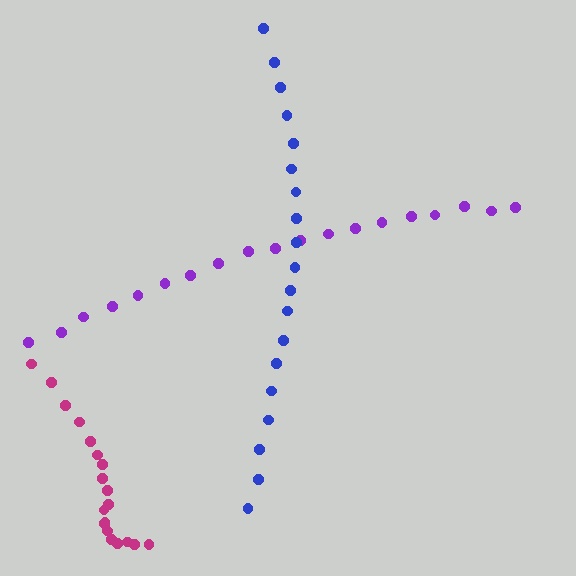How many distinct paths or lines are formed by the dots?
There are 3 distinct paths.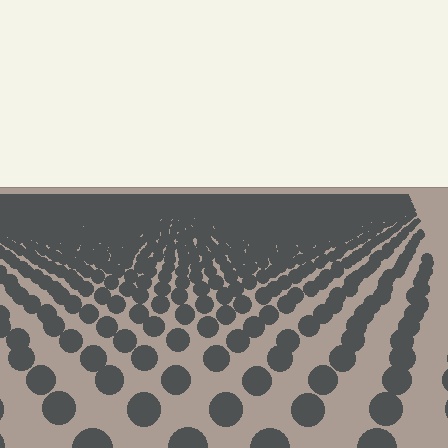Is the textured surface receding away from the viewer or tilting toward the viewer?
The surface is receding away from the viewer. Texture elements get smaller and denser toward the top.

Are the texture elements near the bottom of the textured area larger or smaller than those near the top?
Larger. Near the bottom, elements are closer to the viewer and appear at a bigger on-screen size.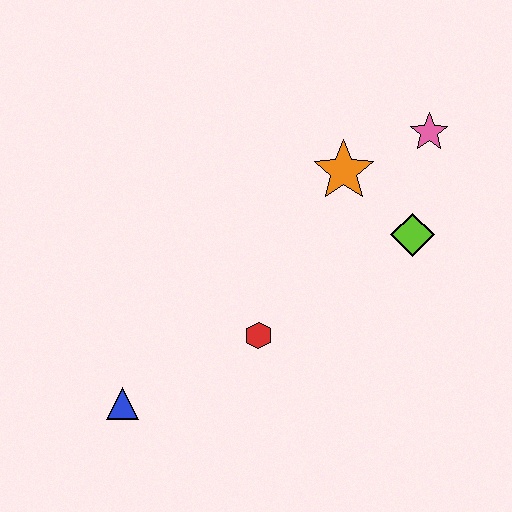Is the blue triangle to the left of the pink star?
Yes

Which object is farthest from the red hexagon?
The pink star is farthest from the red hexagon.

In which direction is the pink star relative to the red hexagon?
The pink star is above the red hexagon.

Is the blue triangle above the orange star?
No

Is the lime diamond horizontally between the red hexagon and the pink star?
Yes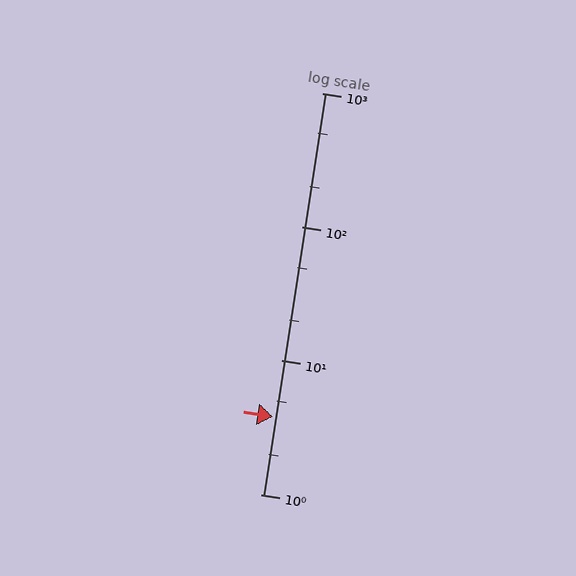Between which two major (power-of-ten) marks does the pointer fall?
The pointer is between 1 and 10.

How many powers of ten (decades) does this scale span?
The scale spans 3 decades, from 1 to 1000.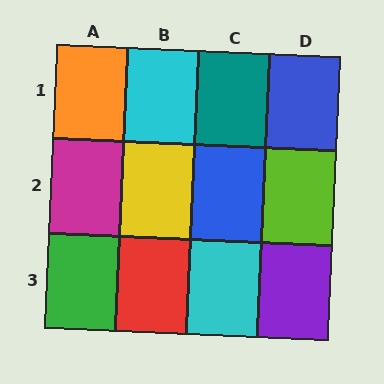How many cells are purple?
1 cell is purple.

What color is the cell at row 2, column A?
Magenta.